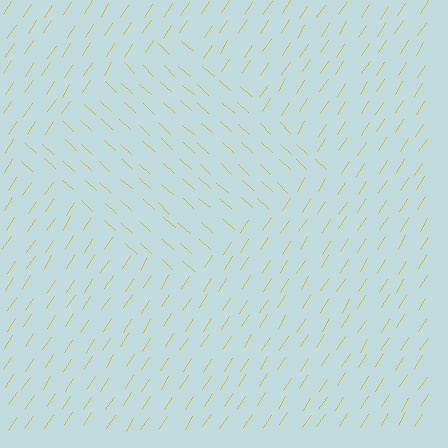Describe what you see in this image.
The image is filled with small yellow line segments. A diamond region in the image has lines oriented differently from the surrounding lines, creating a visible texture boundary.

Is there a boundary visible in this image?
Yes, there is a texture boundary formed by a change in line orientation.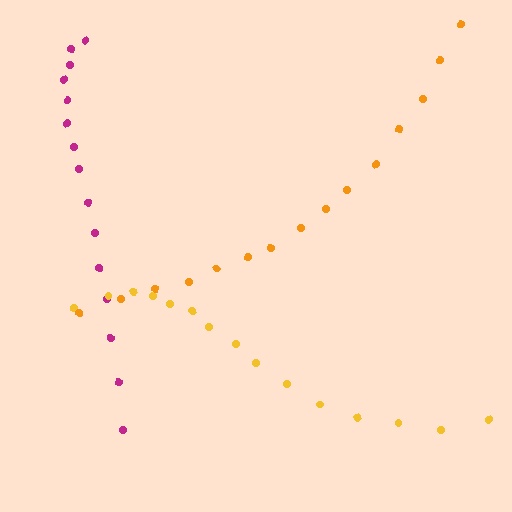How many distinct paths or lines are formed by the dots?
There are 3 distinct paths.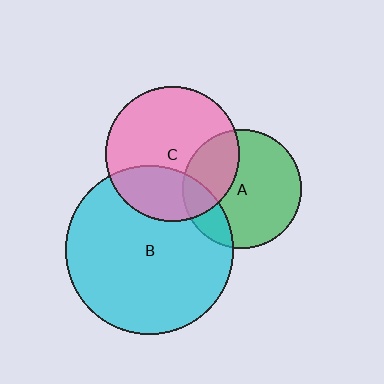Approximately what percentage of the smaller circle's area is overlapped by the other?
Approximately 30%.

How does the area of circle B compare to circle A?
Approximately 2.0 times.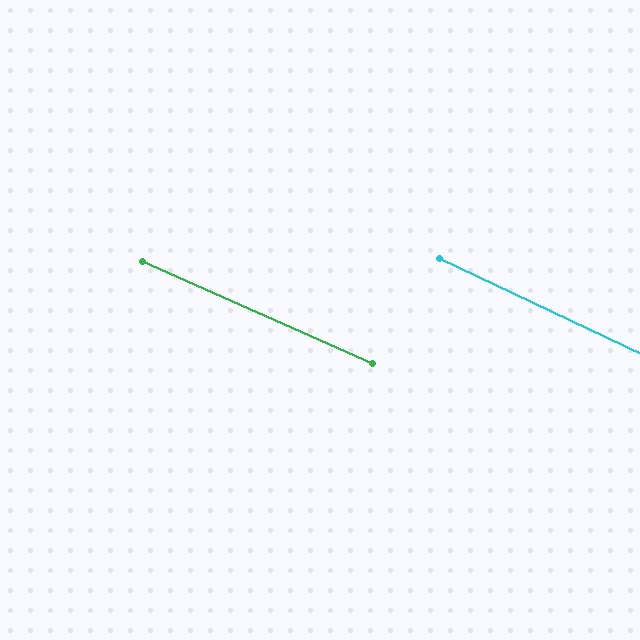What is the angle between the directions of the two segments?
Approximately 2 degrees.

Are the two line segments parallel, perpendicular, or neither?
Parallel — their directions differ by only 1.6°.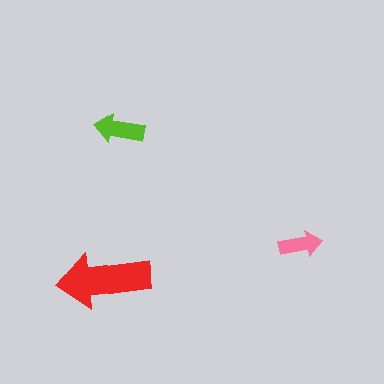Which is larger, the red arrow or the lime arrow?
The red one.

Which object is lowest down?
The red arrow is bottommost.